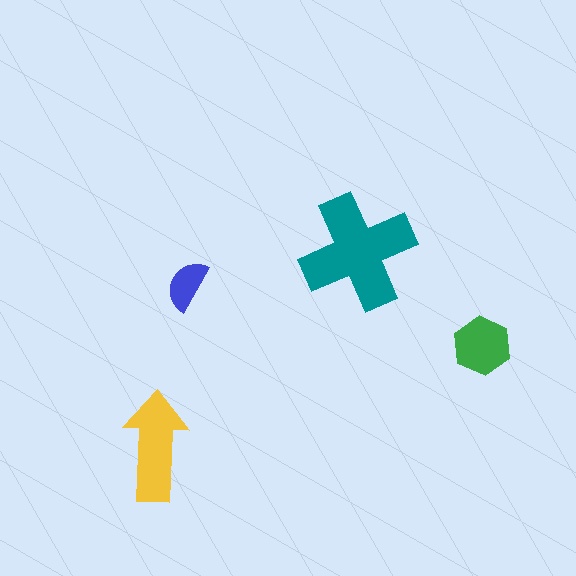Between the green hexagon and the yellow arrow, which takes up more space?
The yellow arrow.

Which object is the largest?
The teal cross.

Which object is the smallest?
The blue semicircle.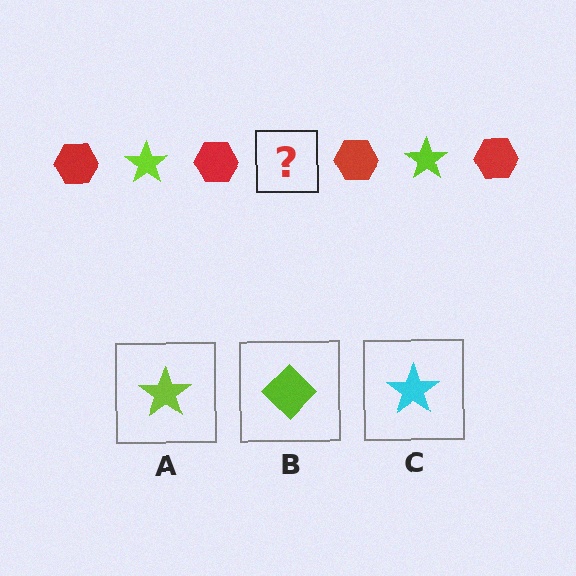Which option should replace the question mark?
Option A.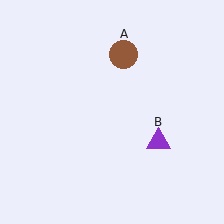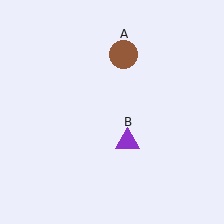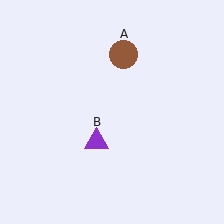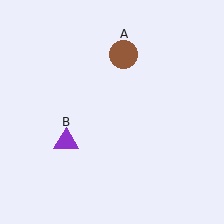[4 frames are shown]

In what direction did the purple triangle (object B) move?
The purple triangle (object B) moved left.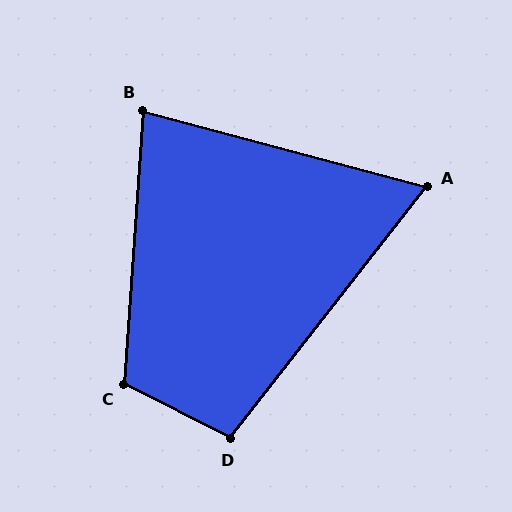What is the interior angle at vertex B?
Approximately 79 degrees (acute).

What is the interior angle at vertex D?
Approximately 101 degrees (obtuse).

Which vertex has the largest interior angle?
C, at approximately 113 degrees.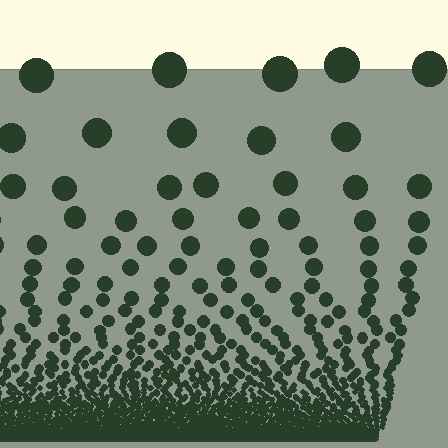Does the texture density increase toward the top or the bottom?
Density increases toward the bottom.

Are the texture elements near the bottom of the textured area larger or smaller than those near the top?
Smaller. The gradient is inverted — elements near the bottom are smaller and denser.